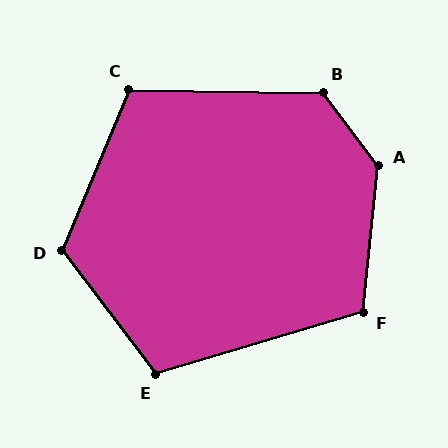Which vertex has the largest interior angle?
A, at approximately 137 degrees.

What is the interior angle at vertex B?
Approximately 128 degrees (obtuse).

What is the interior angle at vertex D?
Approximately 120 degrees (obtuse).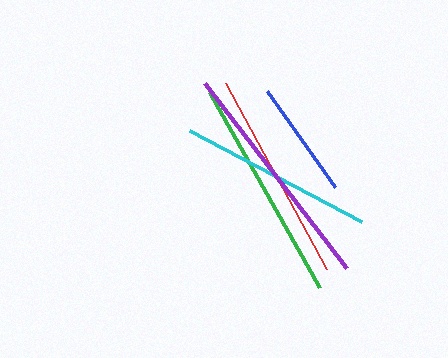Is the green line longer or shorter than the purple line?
The purple line is longer than the green line.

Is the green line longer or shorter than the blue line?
The green line is longer than the blue line.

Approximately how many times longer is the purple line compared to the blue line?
The purple line is approximately 2.0 times the length of the blue line.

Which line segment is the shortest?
The blue line is the shortest at approximately 117 pixels.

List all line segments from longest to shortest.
From longest to shortest: purple, green, red, cyan, blue.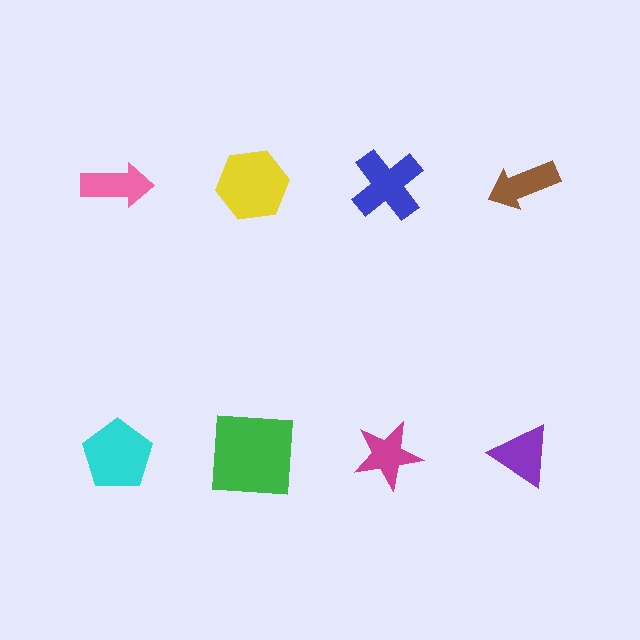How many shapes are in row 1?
4 shapes.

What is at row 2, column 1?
A cyan pentagon.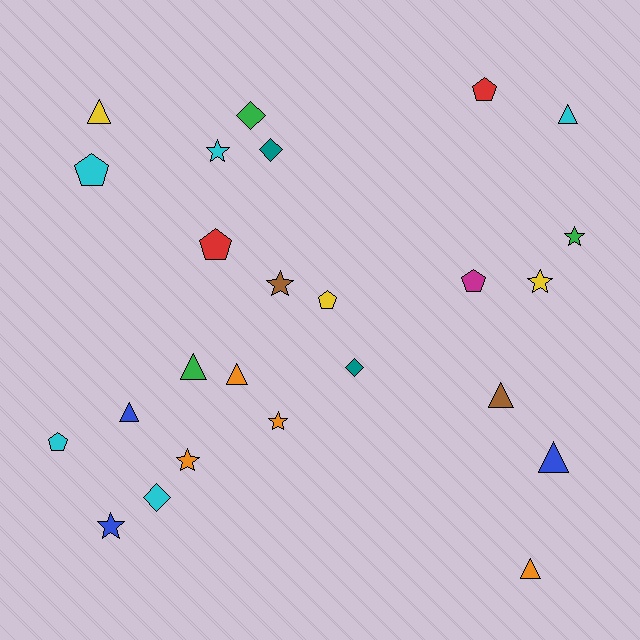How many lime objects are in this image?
There are no lime objects.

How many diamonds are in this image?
There are 4 diamonds.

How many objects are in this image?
There are 25 objects.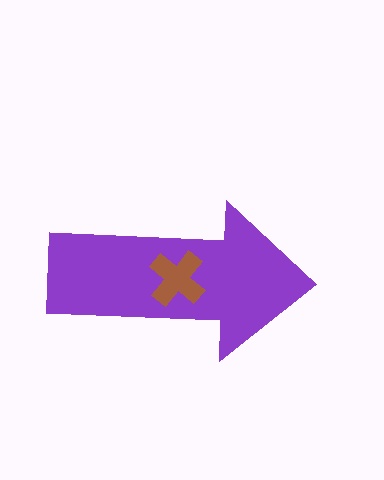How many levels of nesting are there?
2.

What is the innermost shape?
The brown cross.